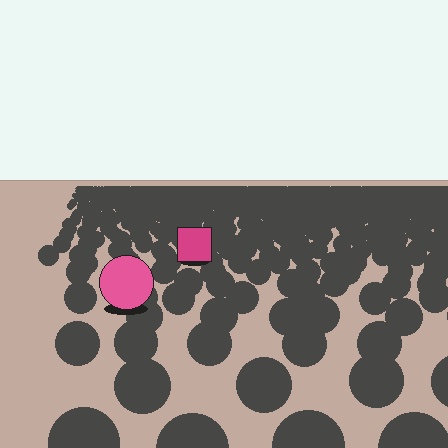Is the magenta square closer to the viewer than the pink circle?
No. The pink circle is closer — you can tell from the texture gradient: the ground texture is coarser near it.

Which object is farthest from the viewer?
The magenta square is farthest from the viewer. It appears smaller and the ground texture around it is denser.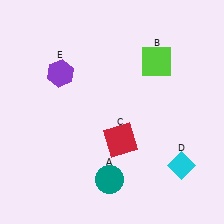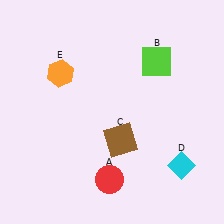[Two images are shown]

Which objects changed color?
A changed from teal to red. C changed from red to brown. E changed from purple to orange.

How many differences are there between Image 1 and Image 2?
There are 3 differences between the two images.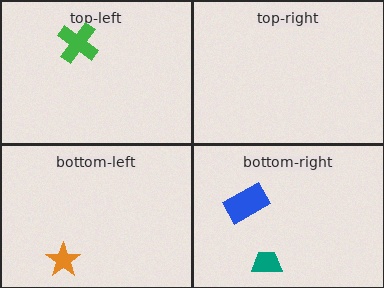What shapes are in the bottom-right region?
The blue rectangle, the teal trapezoid.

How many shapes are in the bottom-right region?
2.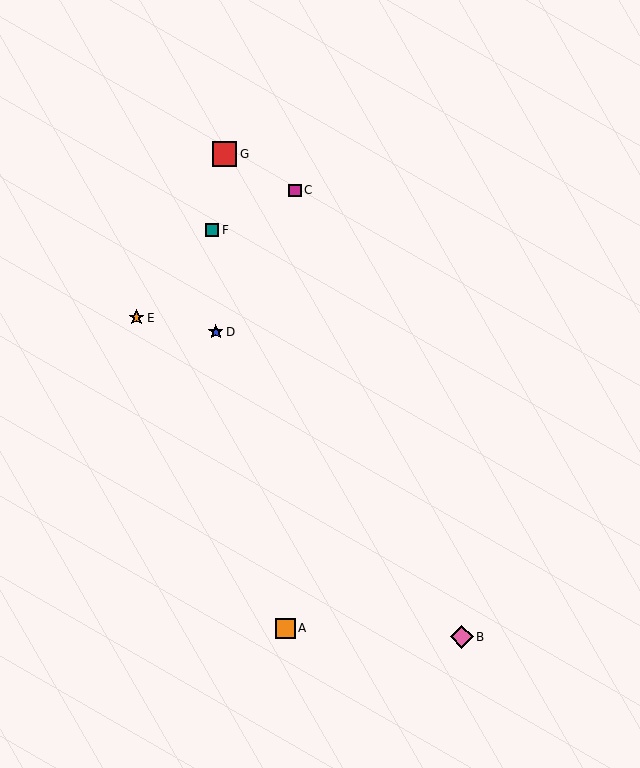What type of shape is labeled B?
Shape B is a pink diamond.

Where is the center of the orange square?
The center of the orange square is at (285, 628).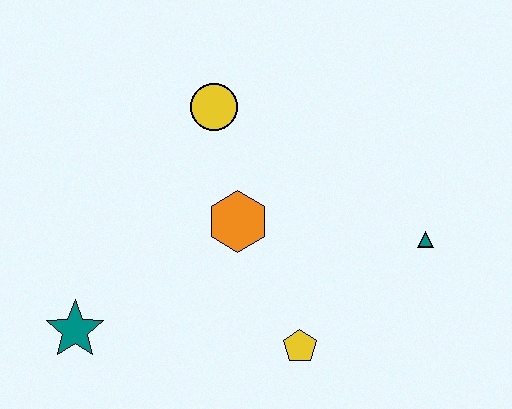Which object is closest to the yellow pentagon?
The orange hexagon is closest to the yellow pentagon.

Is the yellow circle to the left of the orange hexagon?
Yes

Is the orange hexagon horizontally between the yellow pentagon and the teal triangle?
No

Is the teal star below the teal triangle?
Yes